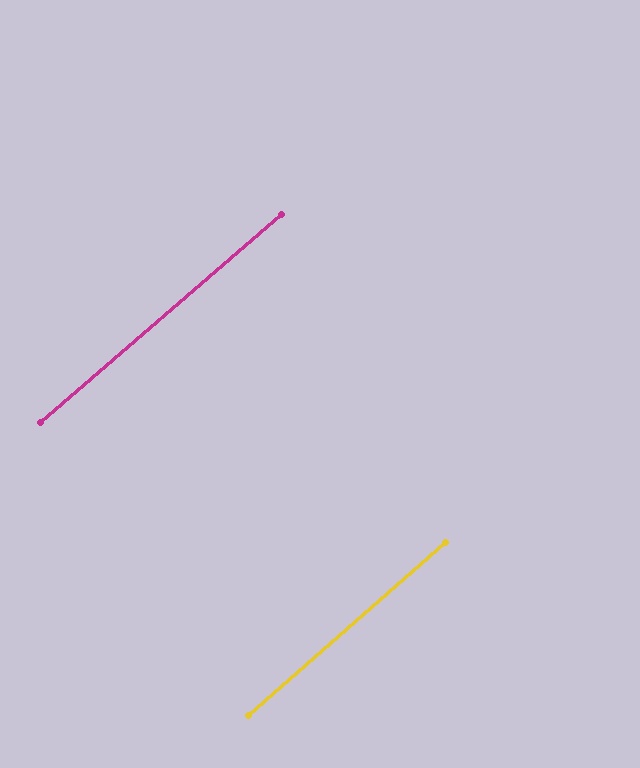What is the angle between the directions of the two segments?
Approximately 0 degrees.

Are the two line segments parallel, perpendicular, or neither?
Parallel — their directions differ by only 0.4°.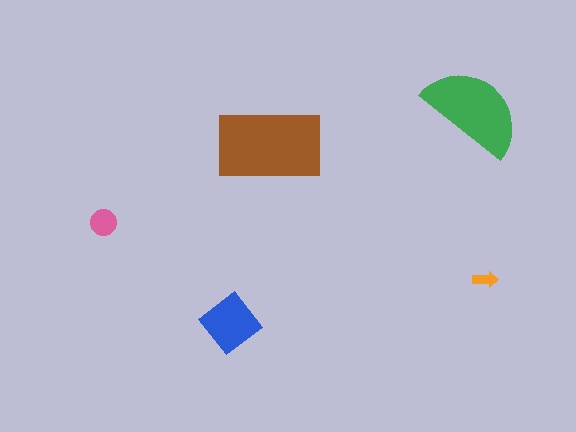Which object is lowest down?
The blue diamond is bottommost.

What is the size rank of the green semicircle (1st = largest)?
2nd.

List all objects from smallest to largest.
The orange arrow, the pink circle, the blue diamond, the green semicircle, the brown rectangle.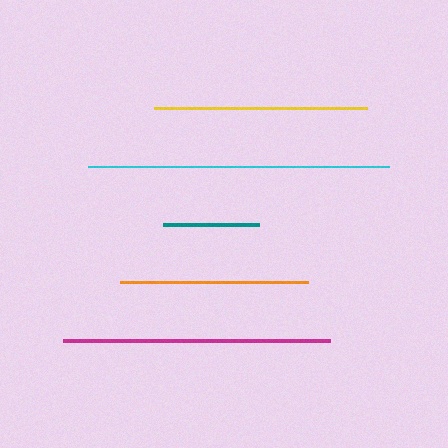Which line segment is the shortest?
The teal line is the shortest at approximately 96 pixels.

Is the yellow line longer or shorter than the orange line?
The yellow line is longer than the orange line.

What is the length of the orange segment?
The orange segment is approximately 188 pixels long.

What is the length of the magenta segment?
The magenta segment is approximately 267 pixels long.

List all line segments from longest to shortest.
From longest to shortest: cyan, magenta, yellow, orange, teal.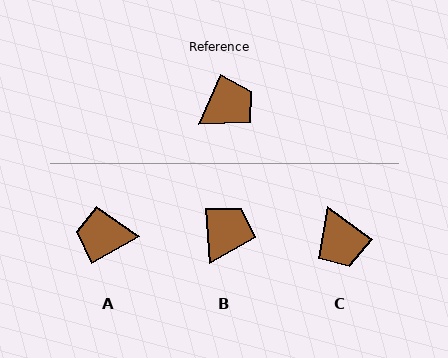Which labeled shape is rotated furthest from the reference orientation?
A, about 143 degrees away.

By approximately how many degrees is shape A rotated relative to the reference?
Approximately 143 degrees counter-clockwise.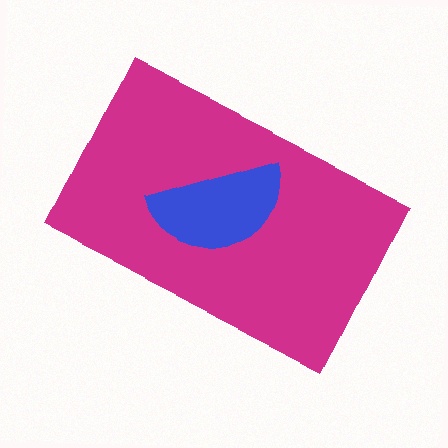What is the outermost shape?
The magenta rectangle.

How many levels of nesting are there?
2.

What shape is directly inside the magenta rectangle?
The blue semicircle.